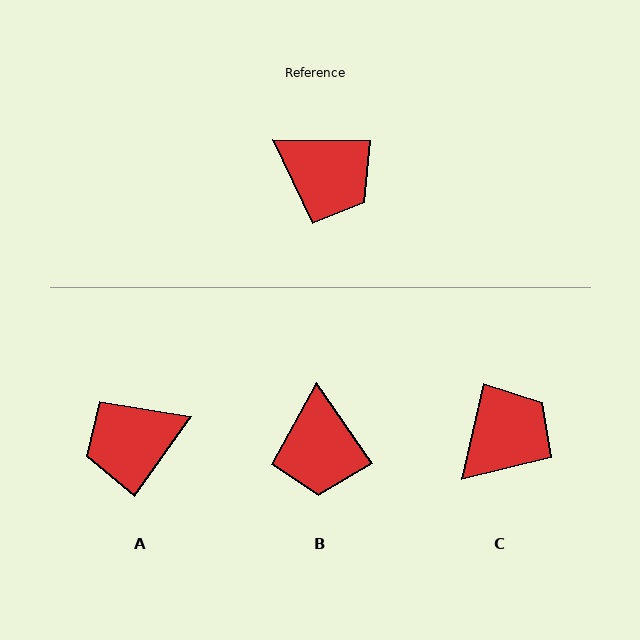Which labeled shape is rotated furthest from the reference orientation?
A, about 125 degrees away.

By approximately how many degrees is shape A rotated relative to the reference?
Approximately 125 degrees clockwise.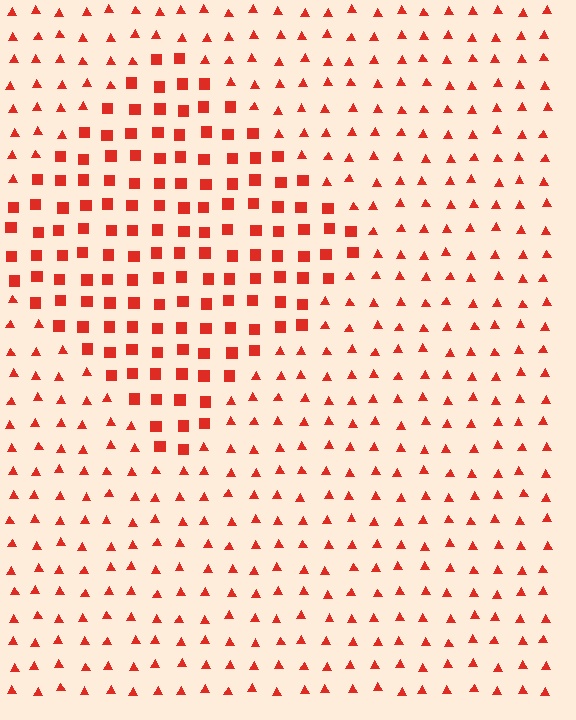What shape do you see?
I see a diamond.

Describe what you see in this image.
The image is filled with small red elements arranged in a uniform grid. A diamond-shaped region contains squares, while the surrounding area contains triangles. The boundary is defined purely by the change in element shape.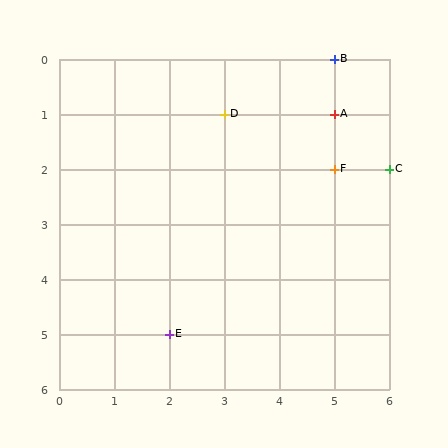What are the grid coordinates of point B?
Point B is at grid coordinates (5, 0).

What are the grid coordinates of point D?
Point D is at grid coordinates (3, 1).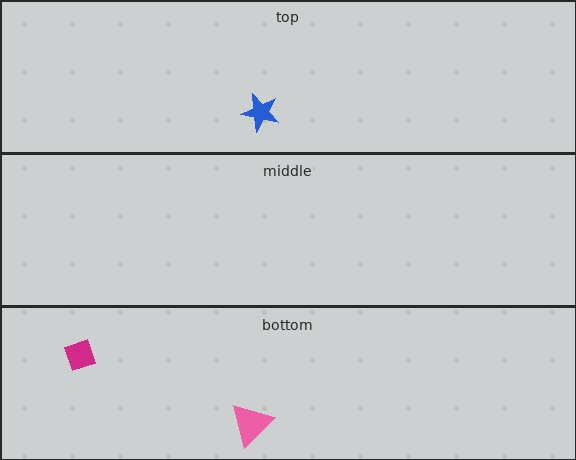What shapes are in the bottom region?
The pink triangle, the magenta diamond.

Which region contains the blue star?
The top region.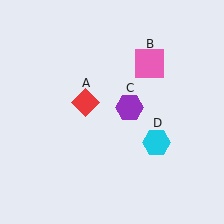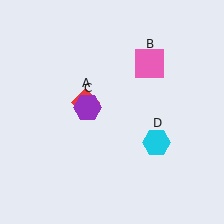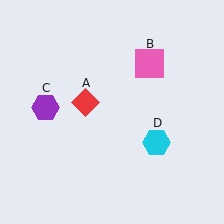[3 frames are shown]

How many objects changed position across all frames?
1 object changed position: purple hexagon (object C).